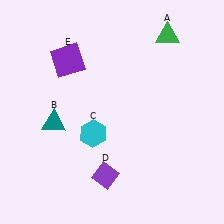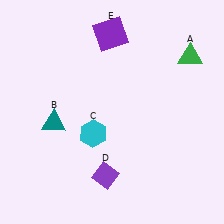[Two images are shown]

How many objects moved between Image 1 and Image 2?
2 objects moved between the two images.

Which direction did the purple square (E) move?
The purple square (E) moved right.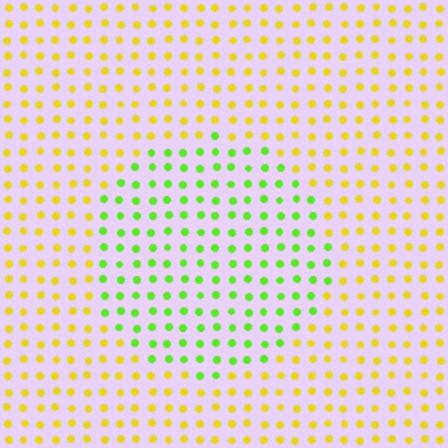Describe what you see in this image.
The image is filled with small yellow elements in a uniform arrangement. A circle-shaped region is visible where the elements are tinted to a slightly different hue, forming a subtle color boundary.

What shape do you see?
I see a circle.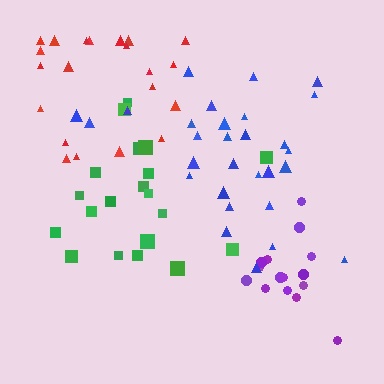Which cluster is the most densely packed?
Purple.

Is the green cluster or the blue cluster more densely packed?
Green.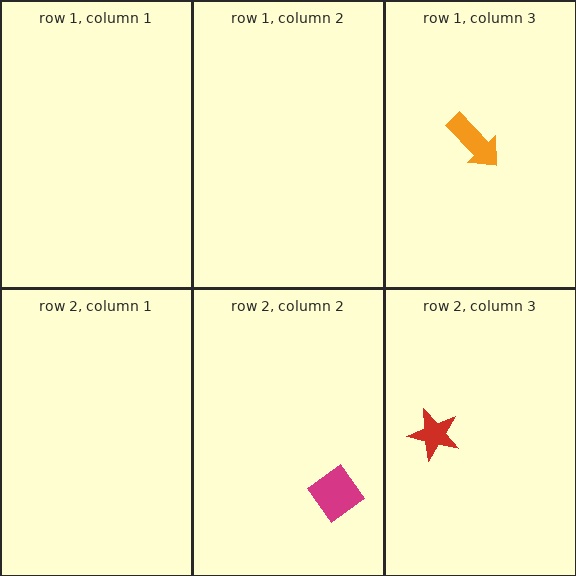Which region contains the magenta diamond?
The row 2, column 2 region.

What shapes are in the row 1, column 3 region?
The orange arrow.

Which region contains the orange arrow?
The row 1, column 3 region.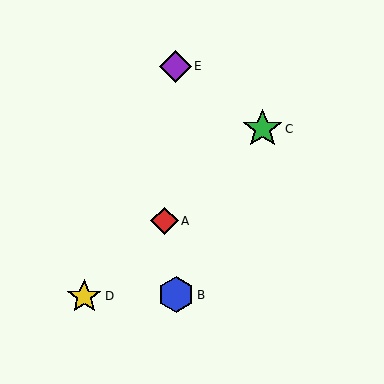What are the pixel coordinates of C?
Object C is at (263, 129).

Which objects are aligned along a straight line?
Objects A, C, D are aligned along a straight line.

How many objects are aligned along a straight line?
3 objects (A, C, D) are aligned along a straight line.